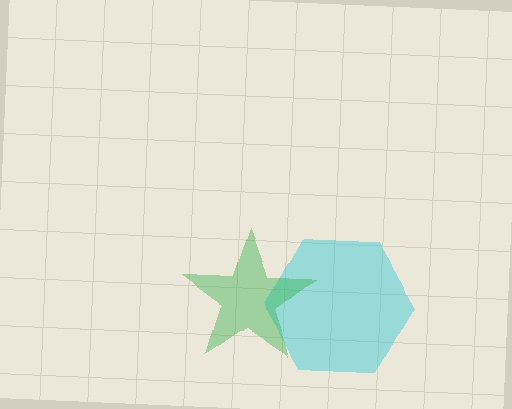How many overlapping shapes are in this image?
There are 2 overlapping shapes in the image.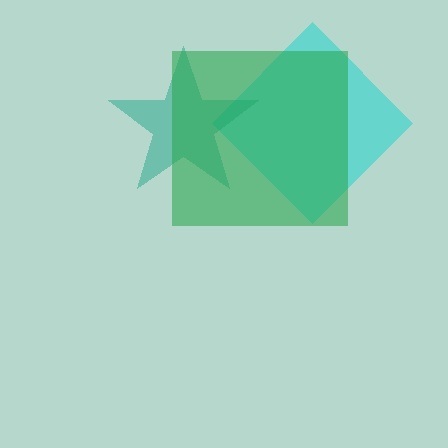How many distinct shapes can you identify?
There are 3 distinct shapes: a cyan diamond, a teal star, a green square.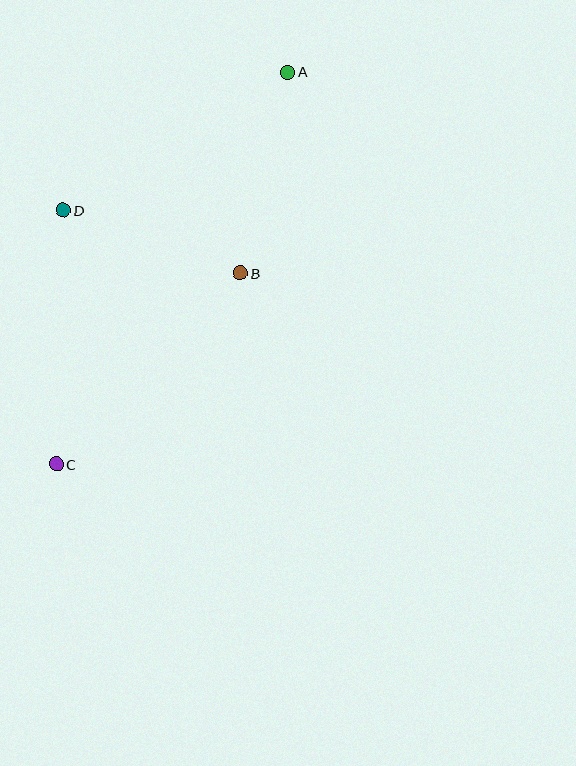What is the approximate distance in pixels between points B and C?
The distance between B and C is approximately 265 pixels.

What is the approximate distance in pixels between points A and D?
The distance between A and D is approximately 264 pixels.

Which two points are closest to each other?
Points B and D are closest to each other.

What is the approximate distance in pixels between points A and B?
The distance between A and B is approximately 207 pixels.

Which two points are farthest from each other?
Points A and C are farthest from each other.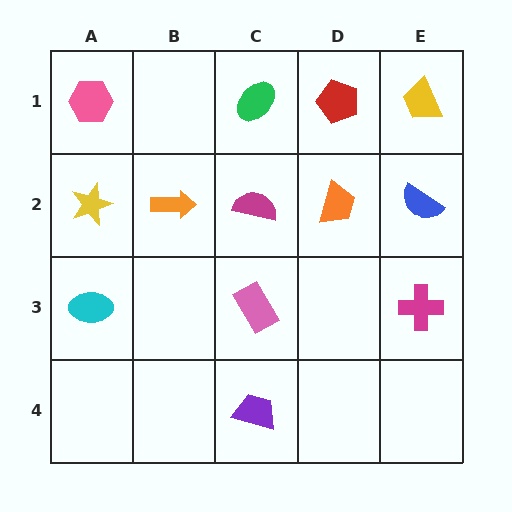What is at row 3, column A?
A cyan ellipse.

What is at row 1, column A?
A pink hexagon.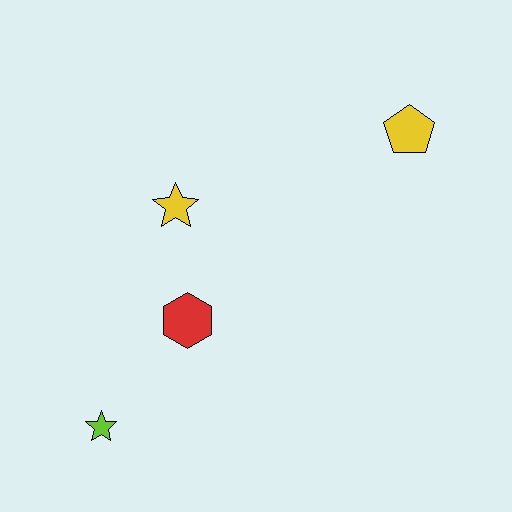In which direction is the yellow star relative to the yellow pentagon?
The yellow star is to the left of the yellow pentagon.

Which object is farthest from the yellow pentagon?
The lime star is farthest from the yellow pentagon.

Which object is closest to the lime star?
The red hexagon is closest to the lime star.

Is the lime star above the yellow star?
No